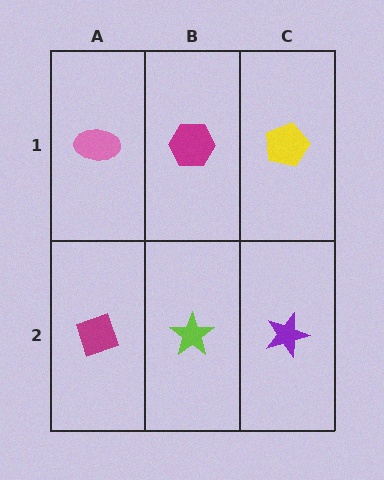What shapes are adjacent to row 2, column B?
A magenta hexagon (row 1, column B), a magenta diamond (row 2, column A), a purple star (row 2, column C).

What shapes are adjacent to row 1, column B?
A lime star (row 2, column B), a pink ellipse (row 1, column A), a yellow pentagon (row 1, column C).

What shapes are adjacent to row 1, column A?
A magenta diamond (row 2, column A), a magenta hexagon (row 1, column B).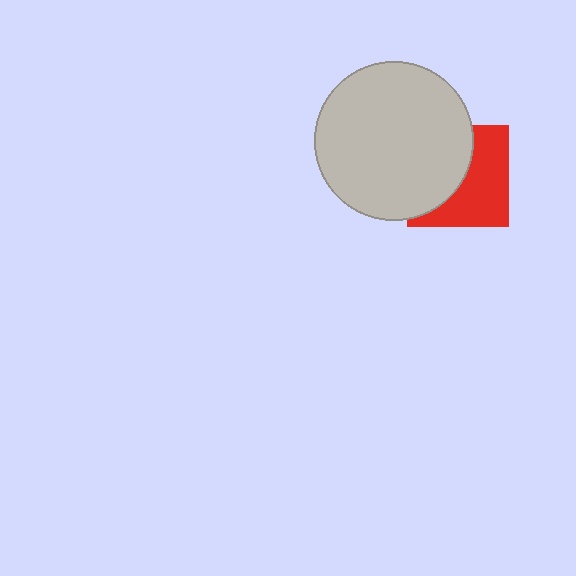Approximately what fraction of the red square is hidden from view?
Roughly 48% of the red square is hidden behind the light gray circle.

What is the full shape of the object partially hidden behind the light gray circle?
The partially hidden object is a red square.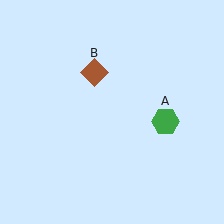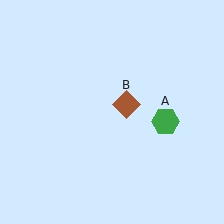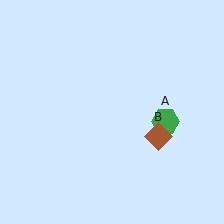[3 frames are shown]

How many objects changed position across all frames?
1 object changed position: brown diamond (object B).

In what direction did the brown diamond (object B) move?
The brown diamond (object B) moved down and to the right.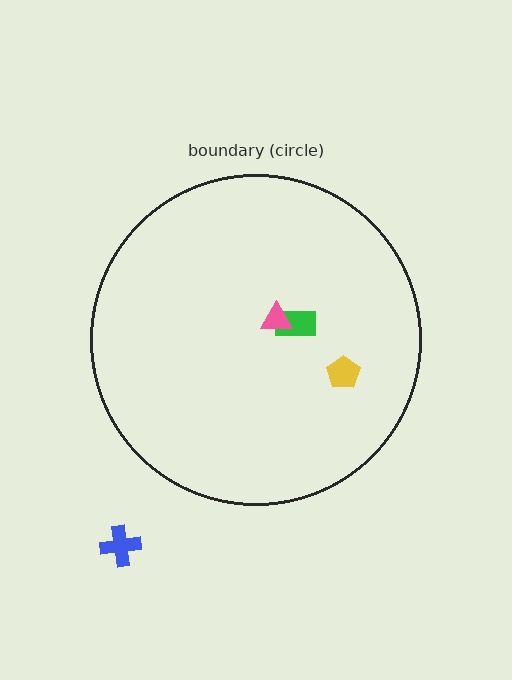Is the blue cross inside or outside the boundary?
Outside.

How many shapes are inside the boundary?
3 inside, 1 outside.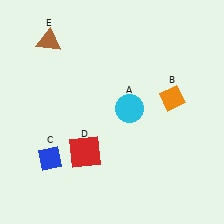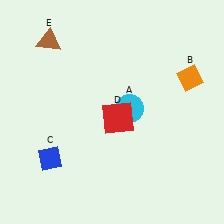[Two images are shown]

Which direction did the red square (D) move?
The red square (D) moved up.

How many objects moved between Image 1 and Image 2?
2 objects moved between the two images.